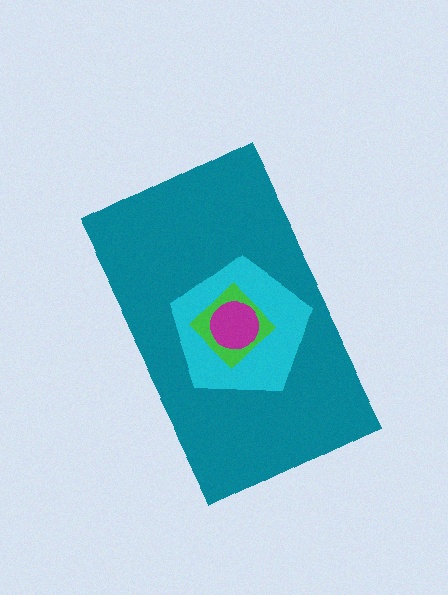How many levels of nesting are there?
4.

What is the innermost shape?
The magenta circle.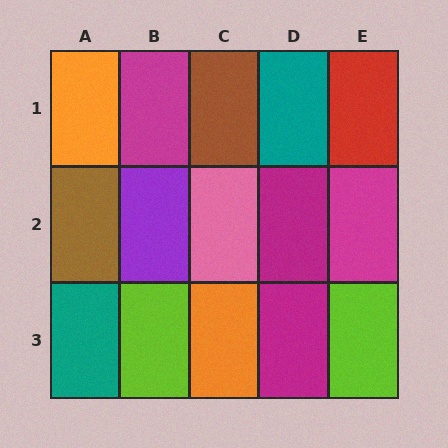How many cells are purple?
1 cell is purple.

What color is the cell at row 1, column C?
Brown.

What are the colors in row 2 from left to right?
Brown, purple, pink, magenta, magenta.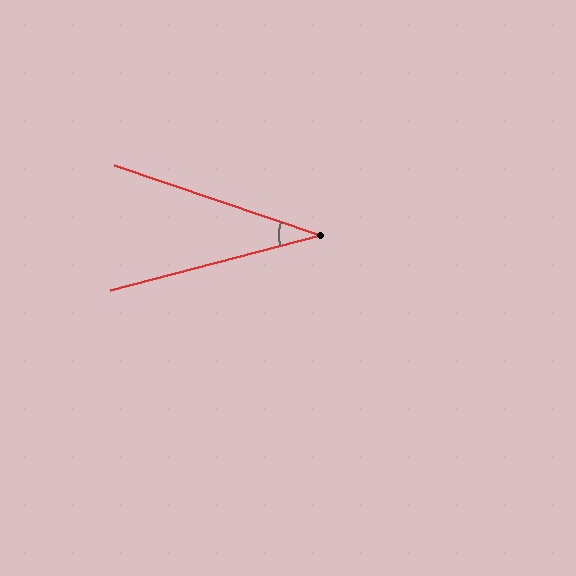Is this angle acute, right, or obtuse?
It is acute.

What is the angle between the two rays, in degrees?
Approximately 34 degrees.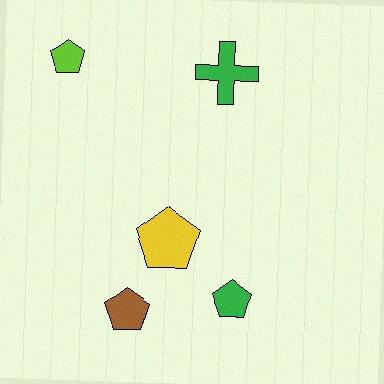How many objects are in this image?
There are 5 objects.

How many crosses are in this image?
There is 1 cross.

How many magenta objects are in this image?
There are no magenta objects.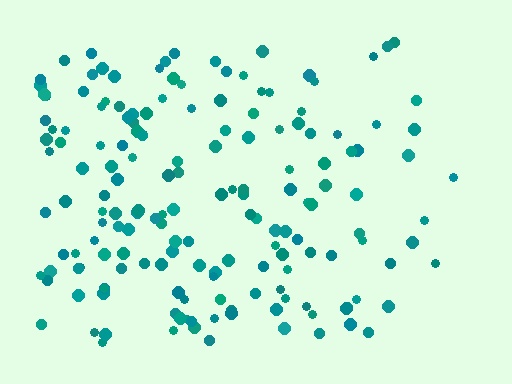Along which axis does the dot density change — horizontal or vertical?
Horizontal.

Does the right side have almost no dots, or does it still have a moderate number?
Still a moderate number, just noticeably fewer than the left.